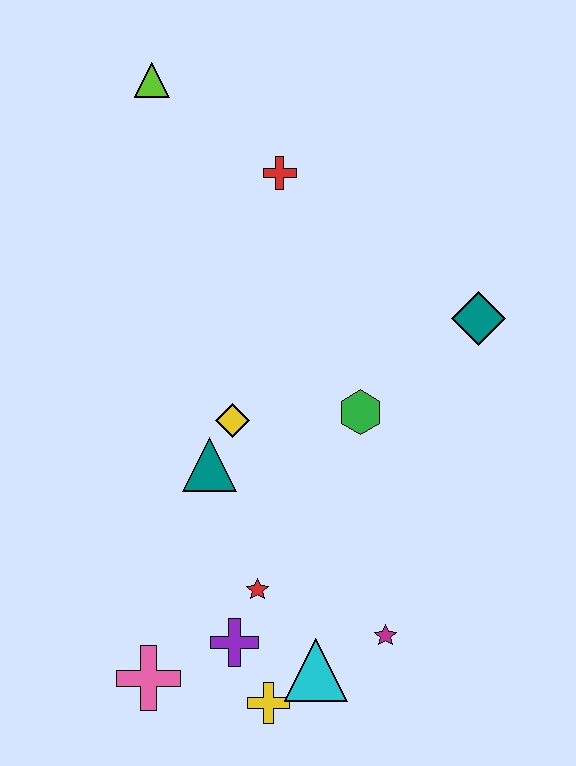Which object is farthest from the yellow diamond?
The lime triangle is farthest from the yellow diamond.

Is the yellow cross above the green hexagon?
No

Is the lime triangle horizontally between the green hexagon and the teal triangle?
No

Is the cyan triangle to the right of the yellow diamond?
Yes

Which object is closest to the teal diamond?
The green hexagon is closest to the teal diamond.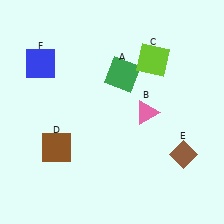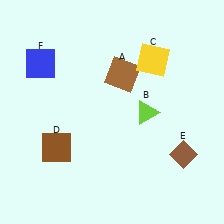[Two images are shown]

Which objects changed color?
A changed from green to brown. B changed from pink to lime. C changed from lime to yellow.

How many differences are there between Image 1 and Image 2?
There are 3 differences between the two images.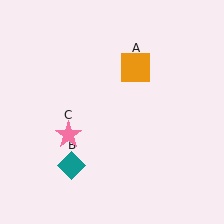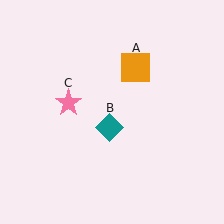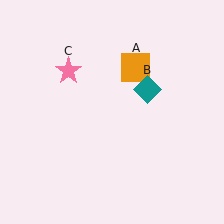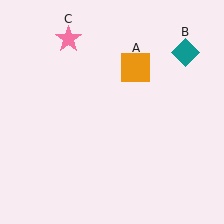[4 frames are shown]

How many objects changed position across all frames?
2 objects changed position: teal diamond (object B), pink star (object C).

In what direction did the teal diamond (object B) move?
The teal diamond (object B) moved up and to the right.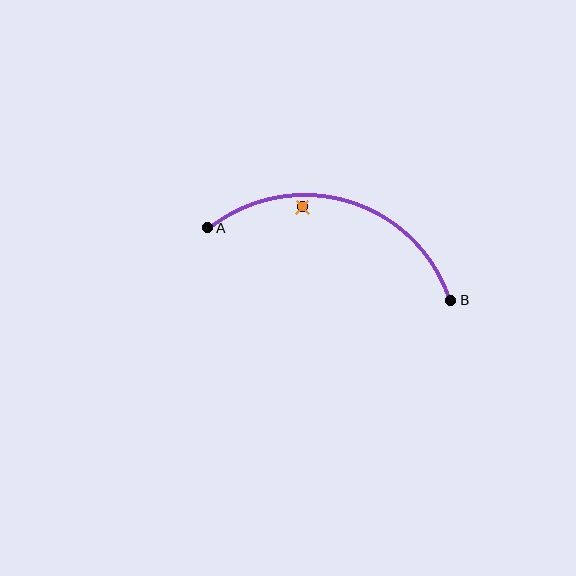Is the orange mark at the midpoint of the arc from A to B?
No — the orange mark does not lie on the arc at all. It sits slightly inside the curve.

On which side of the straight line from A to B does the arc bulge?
The arc bulges above the straight line connecting A and B.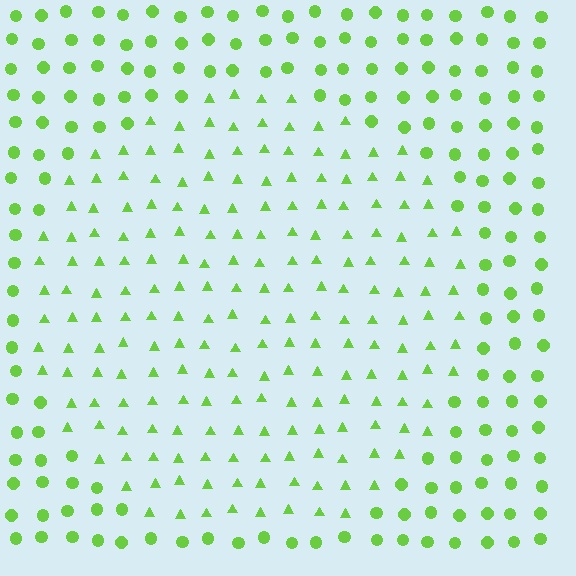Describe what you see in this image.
The image is filled with small lime elements arranged in a uniform grid. A circle-shaped region contains triangles, while the surrounding area contains circles. The boundary is defined purely by the change in element shape.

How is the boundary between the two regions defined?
The boundary is defined by a change in element shape: triangles inside vs. circles outside. All elements share the same color and spacing.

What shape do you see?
I see a circle.